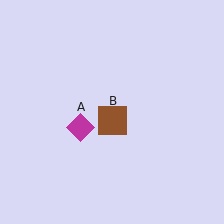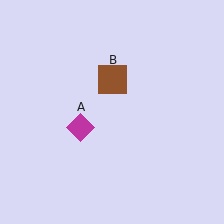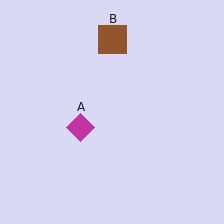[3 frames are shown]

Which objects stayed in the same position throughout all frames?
Magenta diamond (object A) remained stationary.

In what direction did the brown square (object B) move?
The brown square (object B) moved up.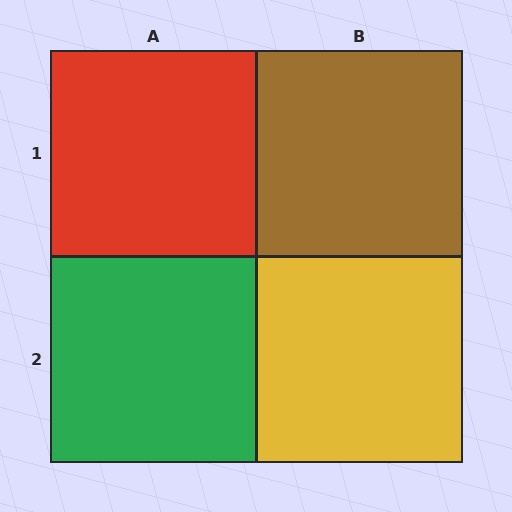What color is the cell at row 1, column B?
Brown.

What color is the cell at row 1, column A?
Red.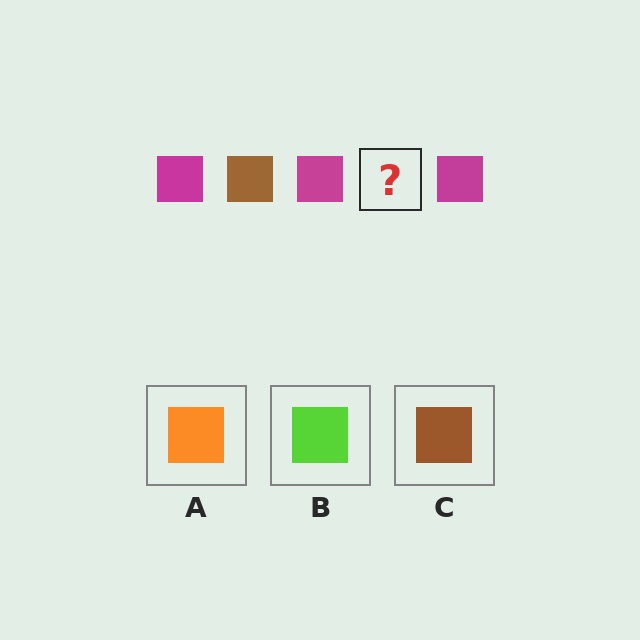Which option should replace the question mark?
Option C.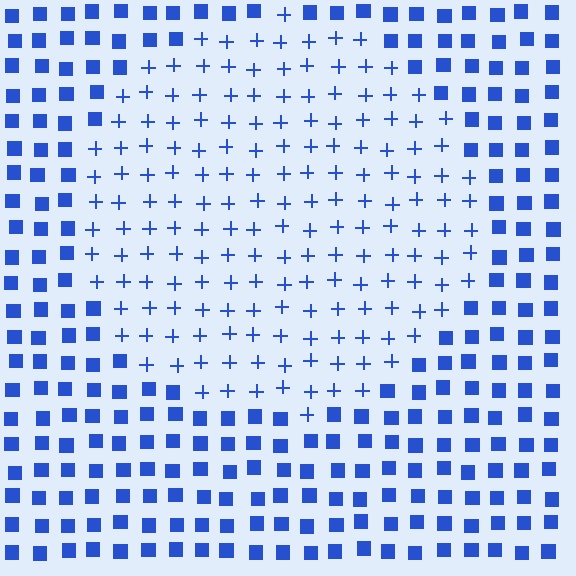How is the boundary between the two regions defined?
The boundary is defined by a change in element shape: plus signs inside vs. squares outside. All elements share the same color and spacing.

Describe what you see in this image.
The image is filled with small blue elements arranged in a uniform grid. A circle-shaped region contains plus signs, while the surrounding area contains squares. The boundary is defined purely by the change in element shape.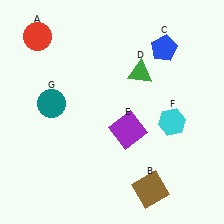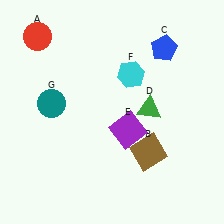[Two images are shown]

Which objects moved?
The objects that moved are: the brown square (B), the green triangle (D), the cyan hexagon (F).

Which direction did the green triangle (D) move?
The green triangle (D) moved down.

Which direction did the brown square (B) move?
The brown square (B) moved up.